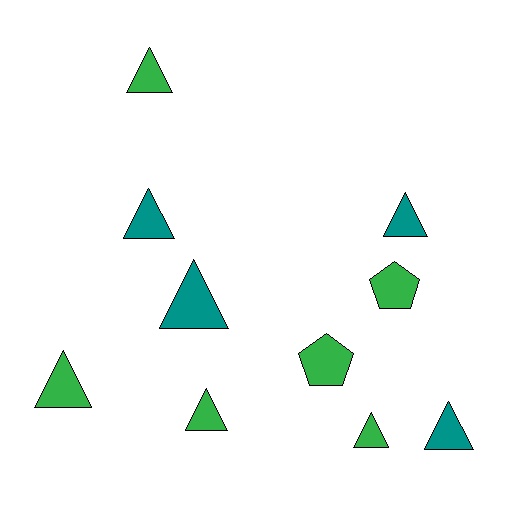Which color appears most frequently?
Green, with 6 objects.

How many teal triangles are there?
There are 4 teal triangles.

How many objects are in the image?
There are 10 objects.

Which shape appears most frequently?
Triangle, with 8 objects.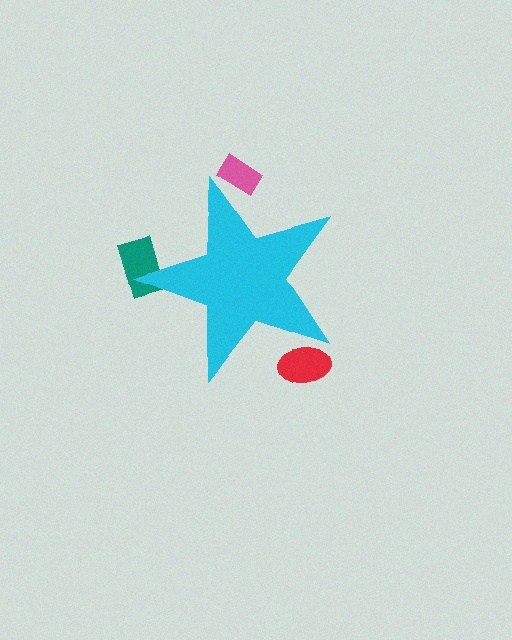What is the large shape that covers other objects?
A cyan star.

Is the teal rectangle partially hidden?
Yes, the teal rectangle is partially hidden behind the cyan star.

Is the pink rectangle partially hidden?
Yes, the pink rectangle is partially hidden behind the cyan star.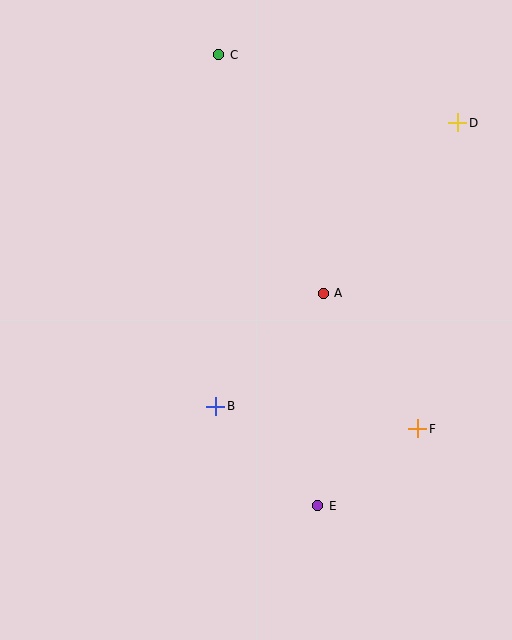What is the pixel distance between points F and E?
The distance between F and E is 126 pixels.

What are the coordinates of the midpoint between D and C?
The midpoint between D and C is at (338, 89).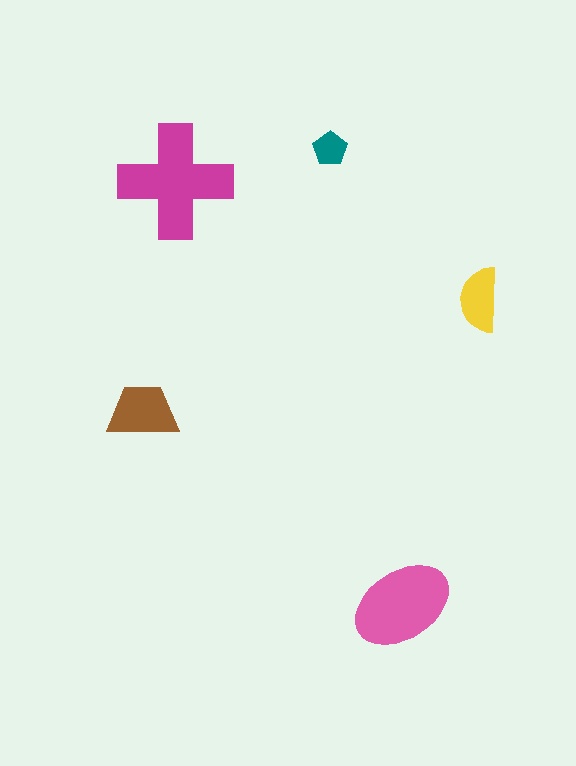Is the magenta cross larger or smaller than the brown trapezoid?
Larger.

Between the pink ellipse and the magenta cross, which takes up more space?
The magenta cross.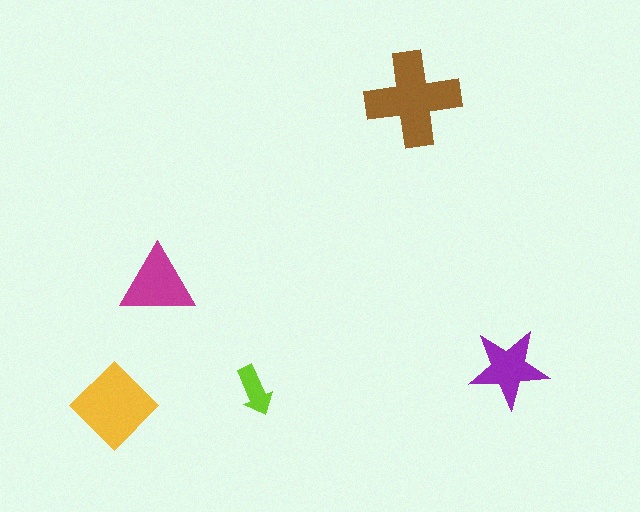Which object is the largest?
The brown cross.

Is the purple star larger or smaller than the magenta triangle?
Smaller.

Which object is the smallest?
The lime arrow.